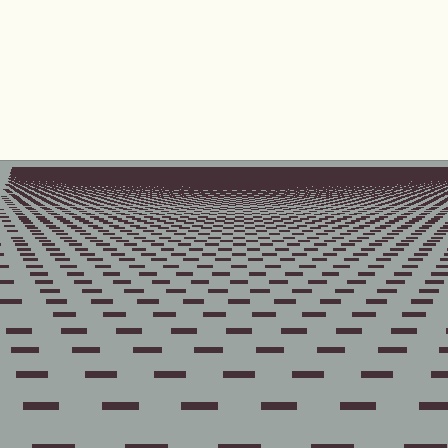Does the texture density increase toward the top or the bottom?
Density increases toward the top.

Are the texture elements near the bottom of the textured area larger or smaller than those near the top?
Larger. Near the bottom, elements are closer to the viewer and appear at a bigger on-screen size.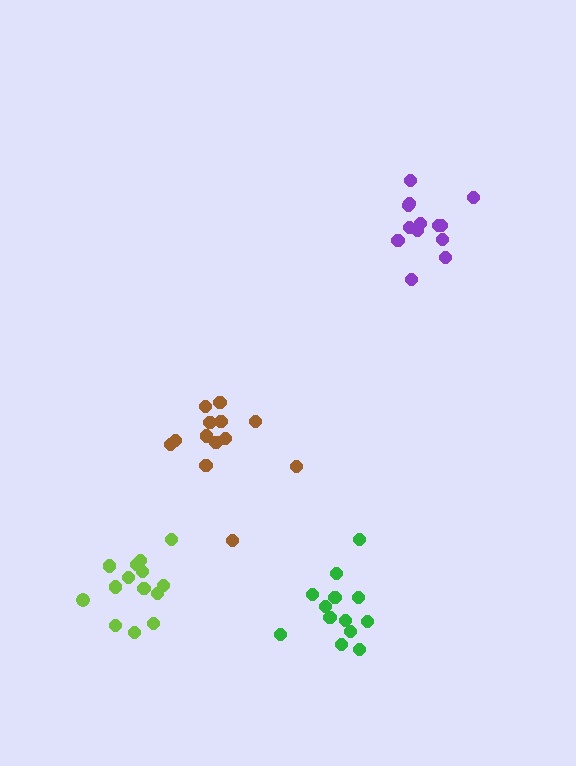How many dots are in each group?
Group 1: 13 dots, Group 2: 13 dots, Group 3: 13 dots, Group 4: 14 dots (53 total).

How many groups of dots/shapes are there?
There are 4 groups.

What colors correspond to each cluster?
The clusters are colored: brown, purple, green, lime.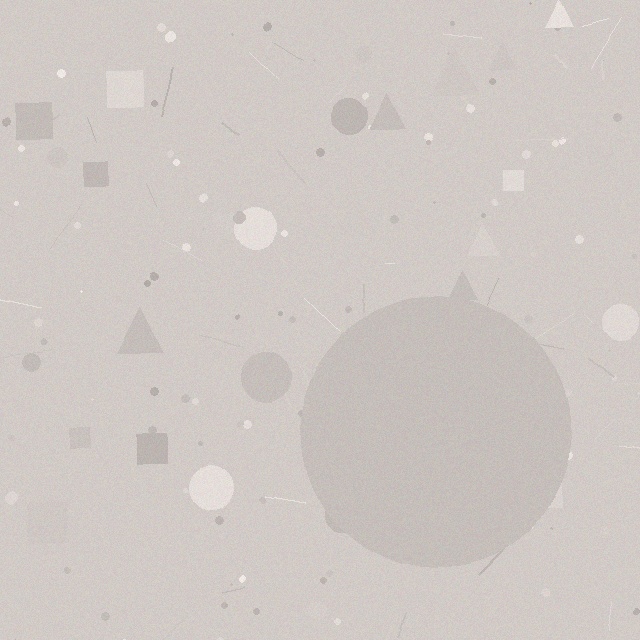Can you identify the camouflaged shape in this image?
The camouflaged shape is a circle.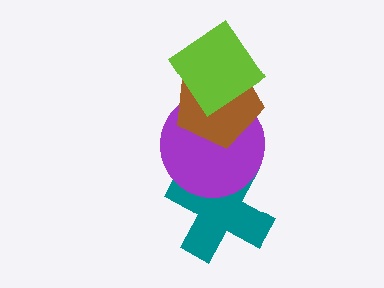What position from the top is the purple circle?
The purple circle is 3rd from the top.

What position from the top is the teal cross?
The teal cross is 4th from the top.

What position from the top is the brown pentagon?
The brown pentagon is 2nd from the top.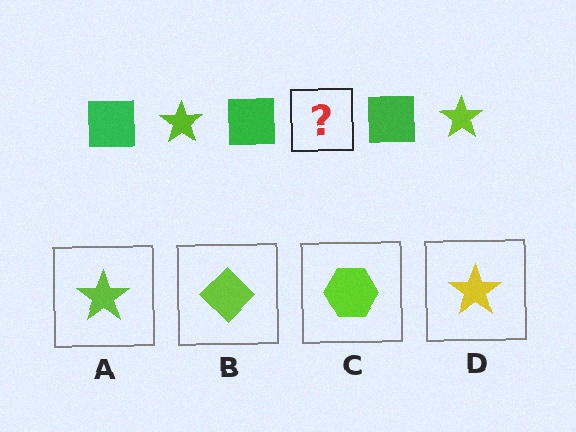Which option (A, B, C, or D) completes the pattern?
A.